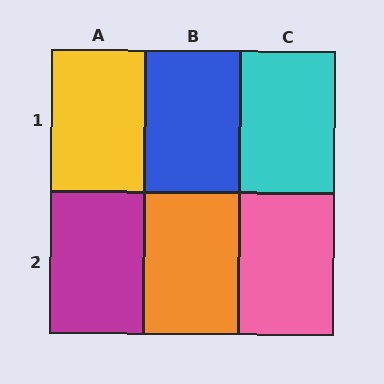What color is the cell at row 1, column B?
Blue.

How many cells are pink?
1 cell is pink.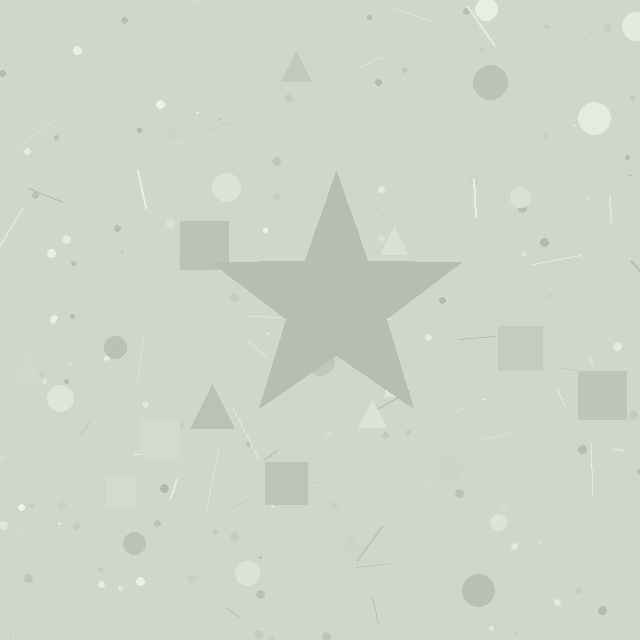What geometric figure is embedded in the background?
A star is embedded in the background.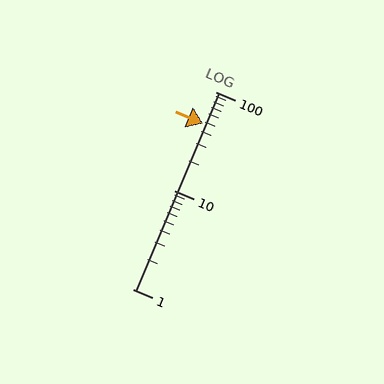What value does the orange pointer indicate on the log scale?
The pointer indicates approximately 48.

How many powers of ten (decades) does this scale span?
The scale spans 2 decades, from 1 to 100.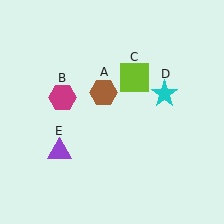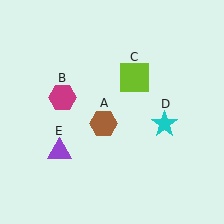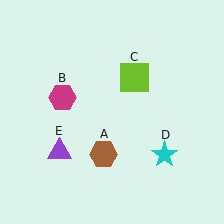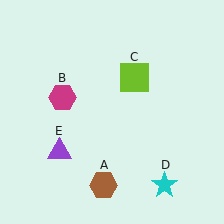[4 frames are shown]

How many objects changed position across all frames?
2 objects changed position: brown hexagon (object A), cyan star (object D).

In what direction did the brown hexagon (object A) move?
The brown hexagon (object A) moved down.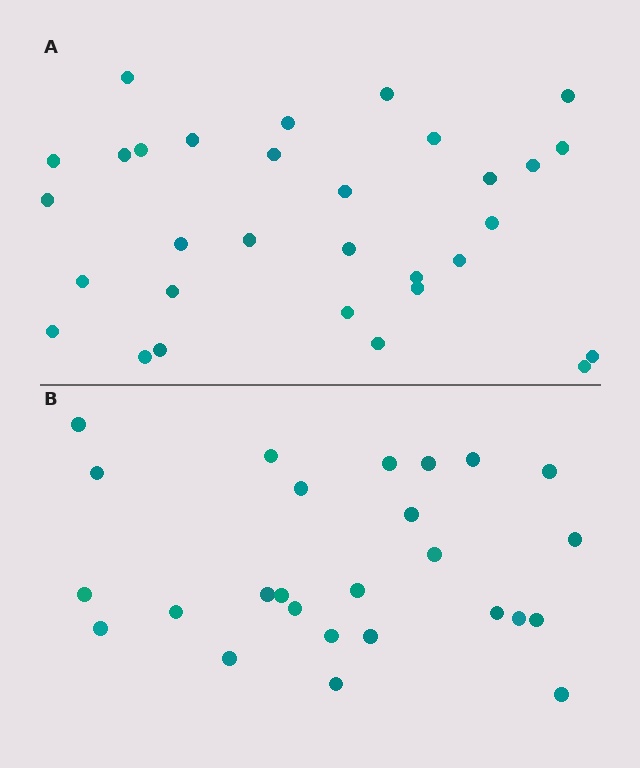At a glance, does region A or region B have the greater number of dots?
Region A (the top region) has more dots.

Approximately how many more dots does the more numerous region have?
Region A has about 5 more dots than region B.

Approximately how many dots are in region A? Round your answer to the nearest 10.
About 30 dots. (The exact count is 31, which rounds to 30.)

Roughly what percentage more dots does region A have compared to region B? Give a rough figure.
About 20% more.